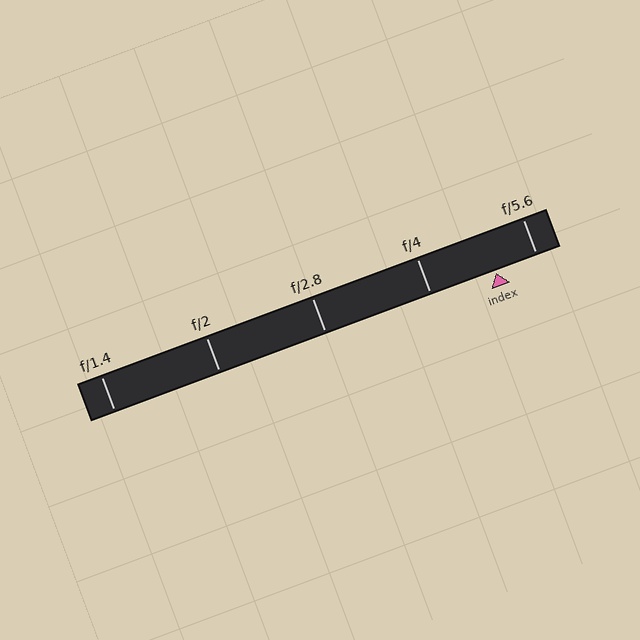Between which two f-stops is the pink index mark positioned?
The index mark is between f/4 and f/5.6.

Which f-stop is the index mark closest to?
The index mark is closest to f/5.6.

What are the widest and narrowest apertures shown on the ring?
The widest aperture shown is f/1.4 and the narrowest is f/5.6.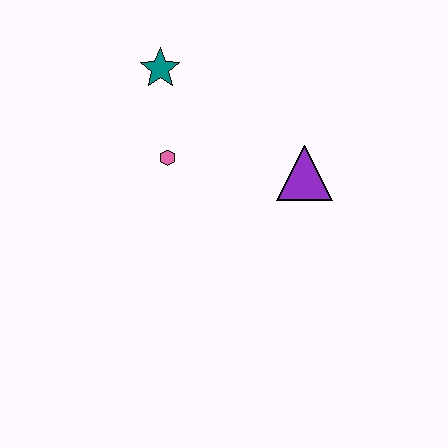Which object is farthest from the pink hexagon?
The purple triangle is farthest from the pink hexagon.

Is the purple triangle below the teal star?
Yes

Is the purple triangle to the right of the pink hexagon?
Yes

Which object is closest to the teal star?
The pink hexagon is closest to the teal star.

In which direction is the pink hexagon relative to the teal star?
The pink hexagon is below the teal star.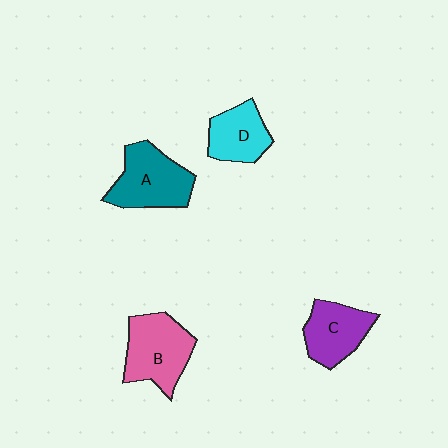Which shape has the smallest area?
Shape D (cyan).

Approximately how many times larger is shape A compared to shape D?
Approximately 1.4 times.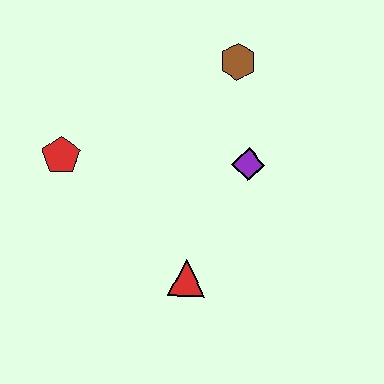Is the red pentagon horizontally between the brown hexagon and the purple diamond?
No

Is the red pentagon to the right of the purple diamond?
No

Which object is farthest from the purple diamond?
The red pentagon is farthest from the purple diamond.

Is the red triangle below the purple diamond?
Yes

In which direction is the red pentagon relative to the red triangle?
The red pentagon is to the left of the red triangle.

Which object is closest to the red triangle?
The purple diamond is closest to the red triangle.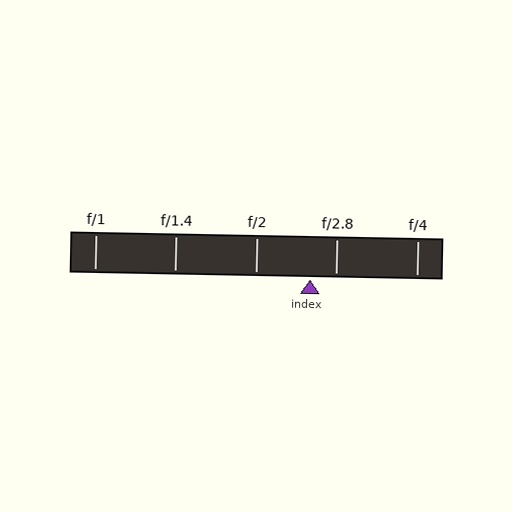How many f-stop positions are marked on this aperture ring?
There are 5 f-stop positions marked.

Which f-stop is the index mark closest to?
The index mark is closest to f/2.8.